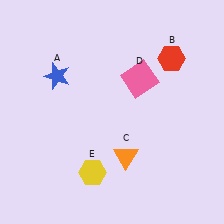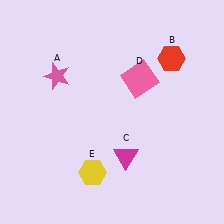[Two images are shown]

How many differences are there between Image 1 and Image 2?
There are 2 differences between the two images.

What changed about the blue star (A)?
In Image 1, A is blue. In Image 2, it changed to pink.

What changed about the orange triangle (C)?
In Image 1, C is orange. In Image 2, it changed to magenta.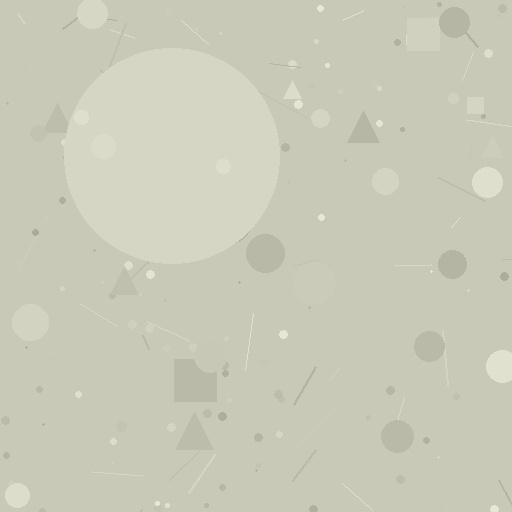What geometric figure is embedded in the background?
A circle is embedded in the background.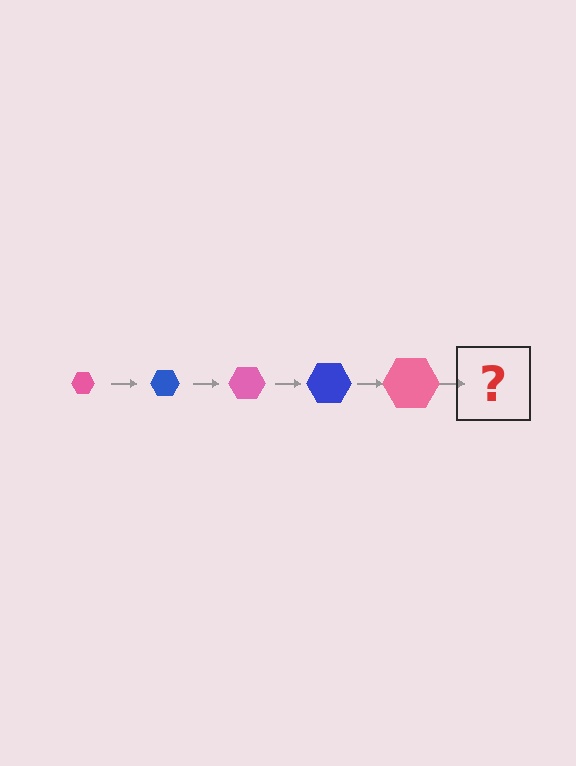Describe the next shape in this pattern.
It should be a blue hexagon, larger than the previous one.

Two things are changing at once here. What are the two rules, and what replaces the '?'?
The two rules are that the hexagon grows larger each step and the color cycles through pink and blue. The '?' should be a blue hexagon, larger than the previous one.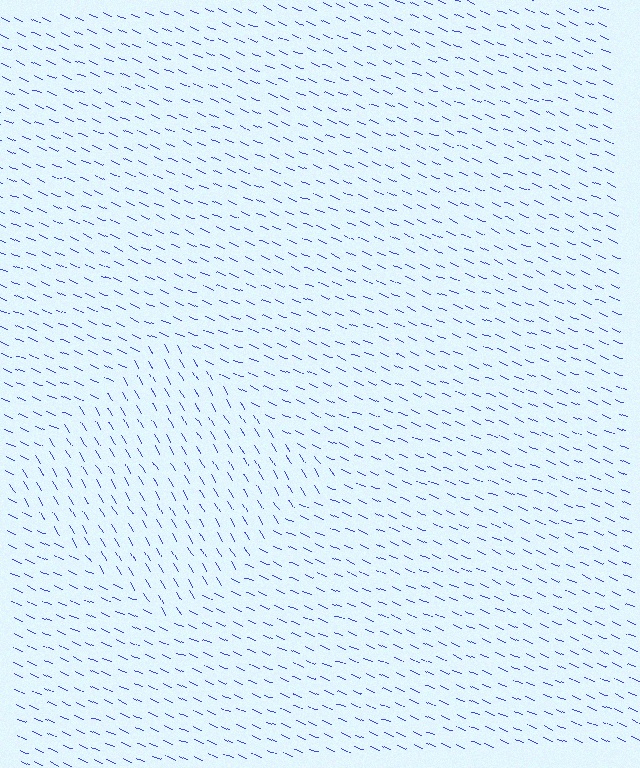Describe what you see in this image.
The image is filled with small blue line segments. A diamond region in the image has lines oriented differently from the surrounding lines, creating a visible texture boundary.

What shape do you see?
I see a diamond.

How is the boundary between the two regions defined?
The boundary is defined purely by a change in line orientation (approximately 36 degrees difference). All lines are the same color and thickness.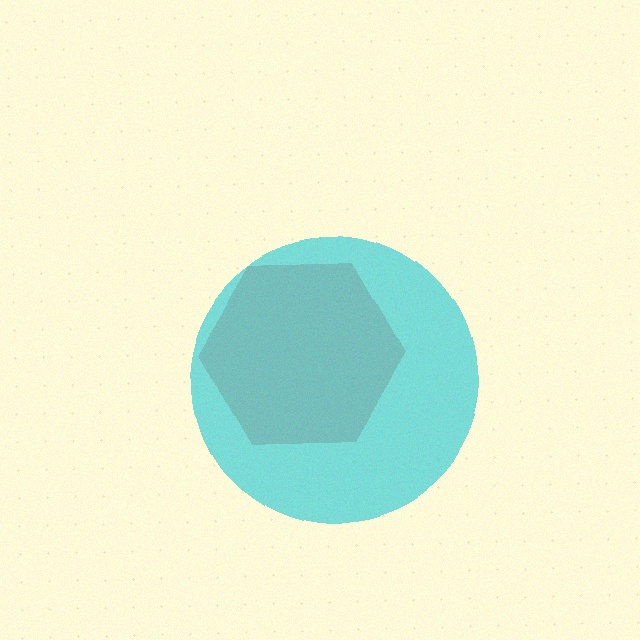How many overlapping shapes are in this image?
There are 2 overlapping shapes in the image.